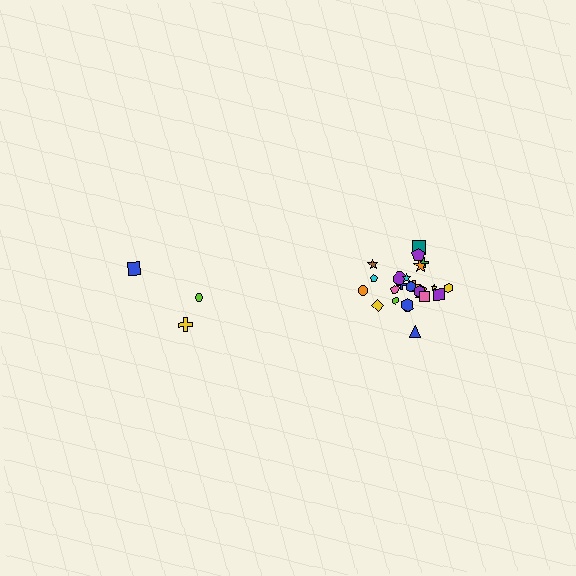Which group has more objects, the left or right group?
The right group.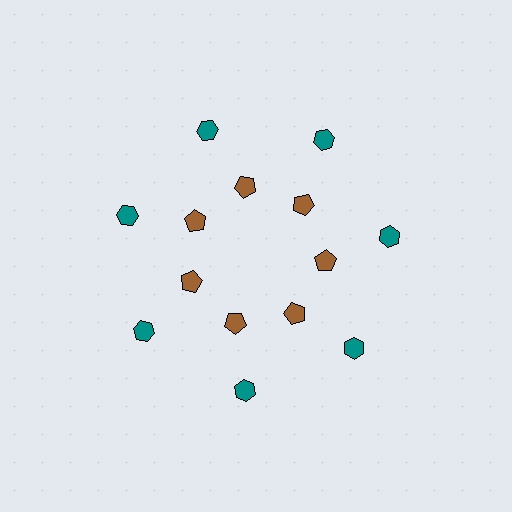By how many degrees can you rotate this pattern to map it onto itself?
The pattern maps onto itself every 51 degrees of rotation.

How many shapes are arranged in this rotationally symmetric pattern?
There are 14 shapes, arranged in 7 groups of 2.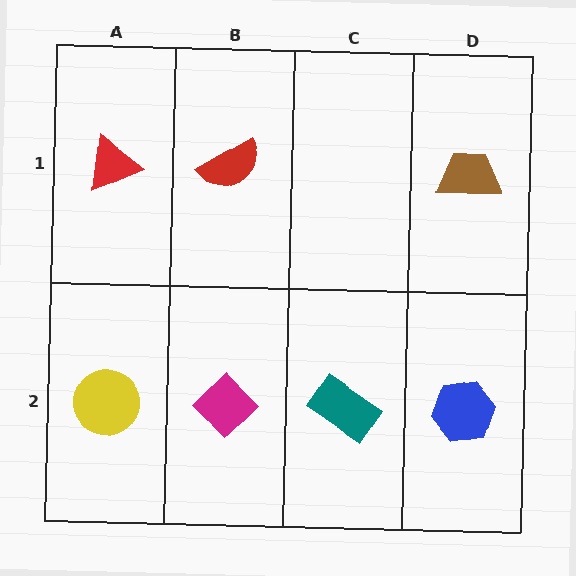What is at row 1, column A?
A red triangle.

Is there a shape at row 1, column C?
No, that cell is empty.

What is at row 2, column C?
A teal rectangle.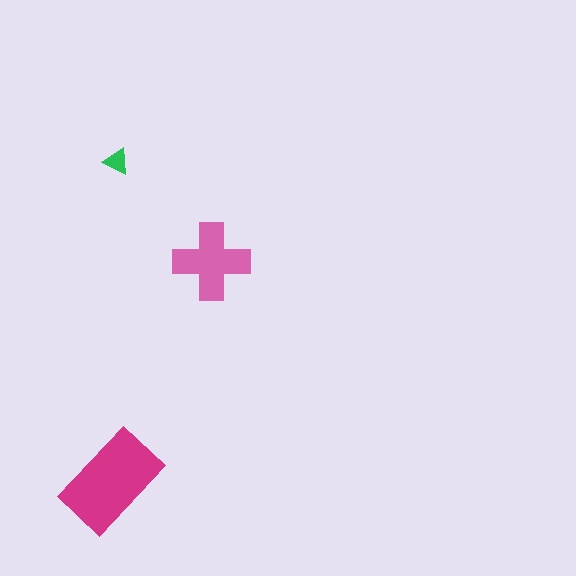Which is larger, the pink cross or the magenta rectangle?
The magenta rectangle.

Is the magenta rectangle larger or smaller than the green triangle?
Larger.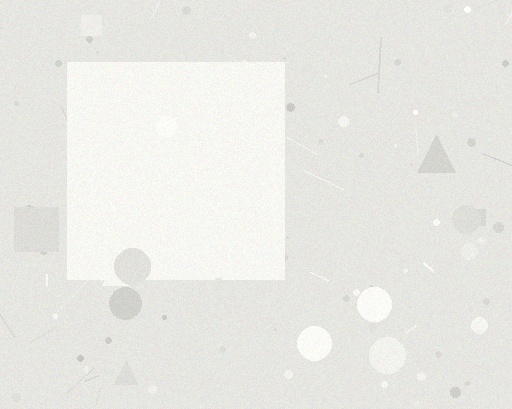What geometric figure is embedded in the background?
A square is embedded in the background.